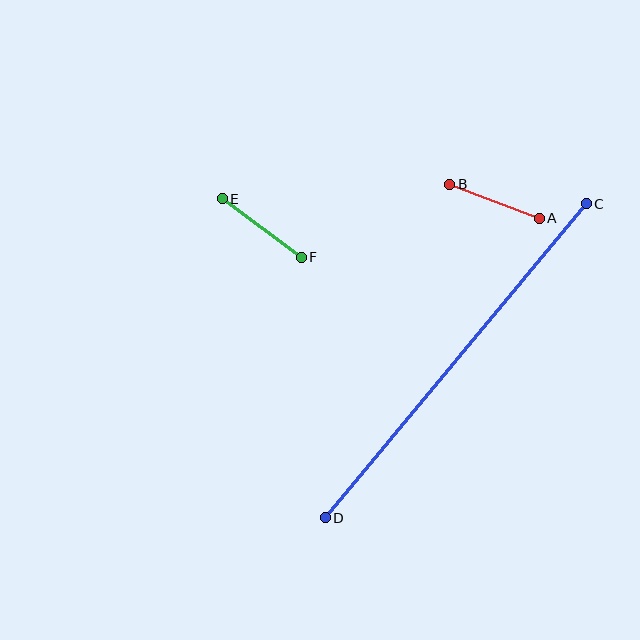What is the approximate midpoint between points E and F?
The midpoint is at approximately (262, 228) pixels.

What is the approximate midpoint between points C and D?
The midpoint is at approximately (456, 361) pixels.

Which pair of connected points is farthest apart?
Points C and D are farthest apart.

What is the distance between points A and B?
The distance is approximately 96 pixels.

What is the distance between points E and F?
The distance is approximately 98 pixels.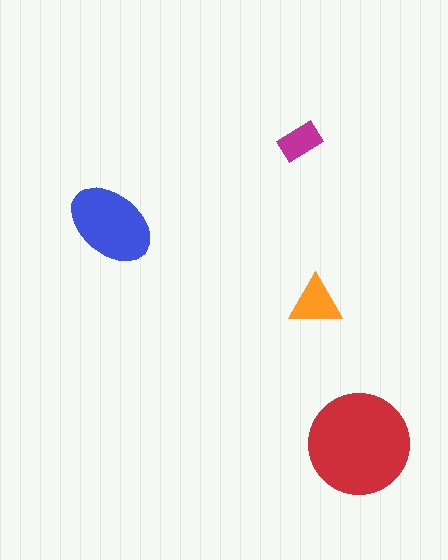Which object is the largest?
The red circle.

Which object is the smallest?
The magenta rectangle.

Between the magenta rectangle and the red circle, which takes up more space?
The red circle.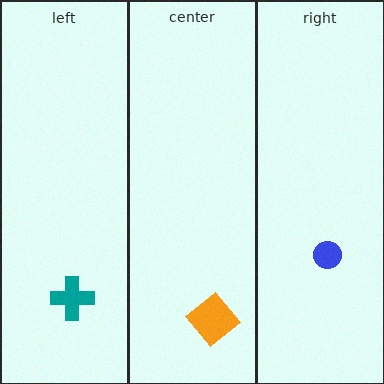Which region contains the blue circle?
The right region.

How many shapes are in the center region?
1.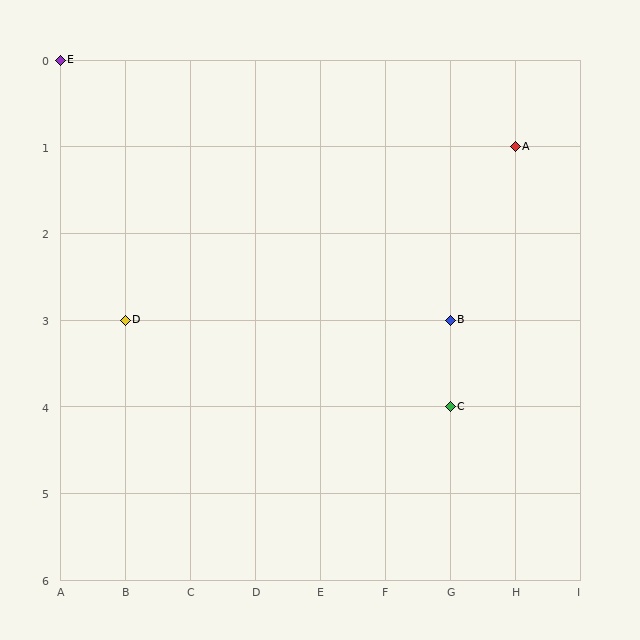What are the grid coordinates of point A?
Point A is at grid coordinates (H, 1).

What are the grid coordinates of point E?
Point E is at grid coordinates (A, 0).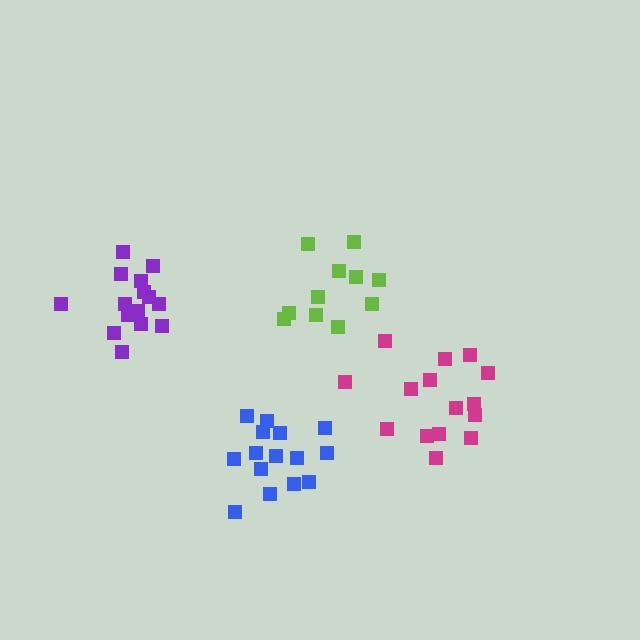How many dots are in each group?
Group 1: 15 dots, Group 2: 15 dots, Group 3: 11 dots, Group 4: 15 dots (56 total).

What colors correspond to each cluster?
The clusters are colored: purple, blue, lime, magenta.